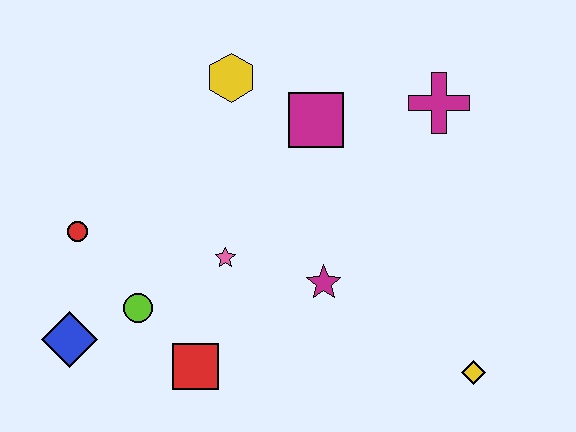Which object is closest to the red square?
The lime circle is closest to the red square.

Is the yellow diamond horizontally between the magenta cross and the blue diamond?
No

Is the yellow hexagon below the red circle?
No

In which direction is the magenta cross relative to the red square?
The magenta cross is above the red square.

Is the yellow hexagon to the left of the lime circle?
No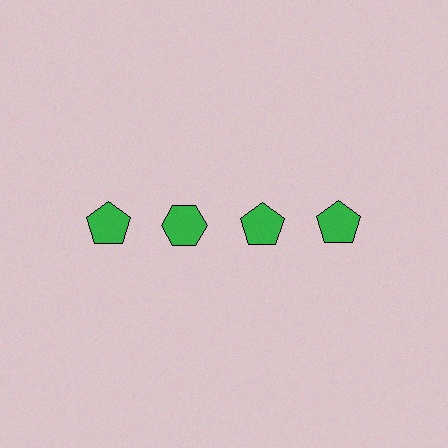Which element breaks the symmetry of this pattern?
The green hexagon in the top row, second from left column breaks the symmetry. All other shapes are green pentagons.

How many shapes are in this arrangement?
There are 4 shapes arranged in a grid pattern.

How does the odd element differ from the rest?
It has a different shape: hexagon instead of pentagon.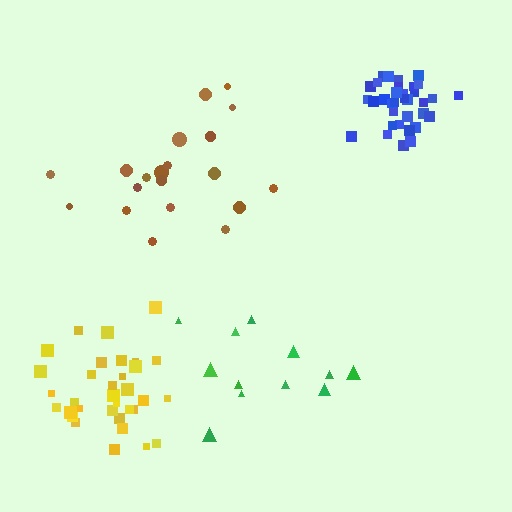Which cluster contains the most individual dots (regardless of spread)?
Blue (35).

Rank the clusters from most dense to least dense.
blue, yellow, brown, green.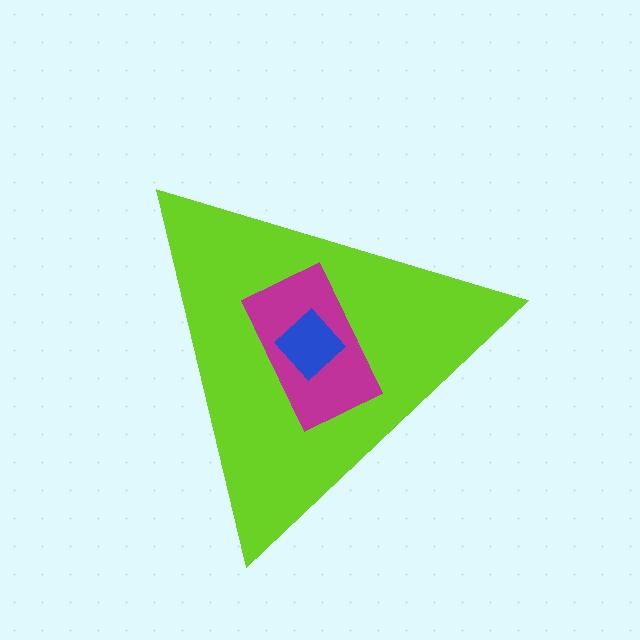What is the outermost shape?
The lime triangle.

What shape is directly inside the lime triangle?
The magenta rectangle.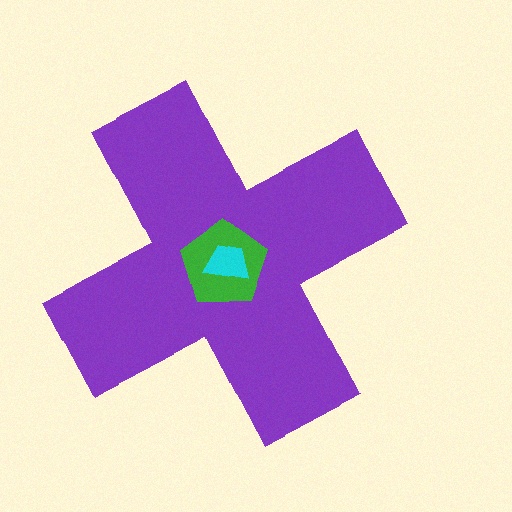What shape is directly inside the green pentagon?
The cyan trapezoid.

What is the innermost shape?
The cyan trapezoid.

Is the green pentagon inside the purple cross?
Yes.